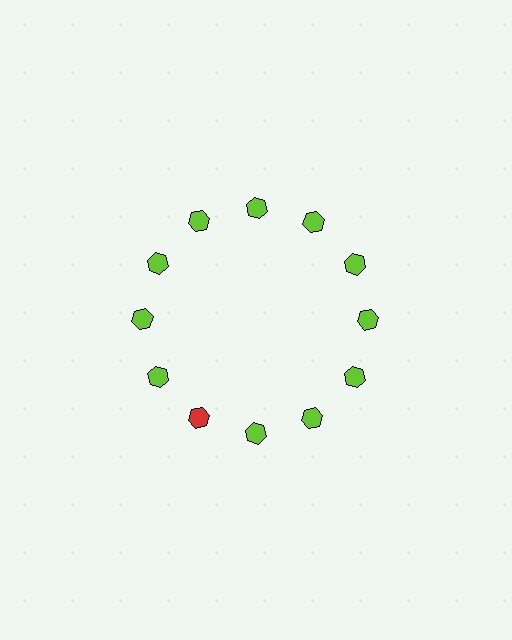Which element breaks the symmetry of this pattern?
The red hexagon at roughly the 7 o'clock position breaks the symmetry. All other shapes are lime hexagons.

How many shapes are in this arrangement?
There are 12 shapes arranged in a ring pattern.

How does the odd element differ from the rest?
It has a different color: red instead of lime.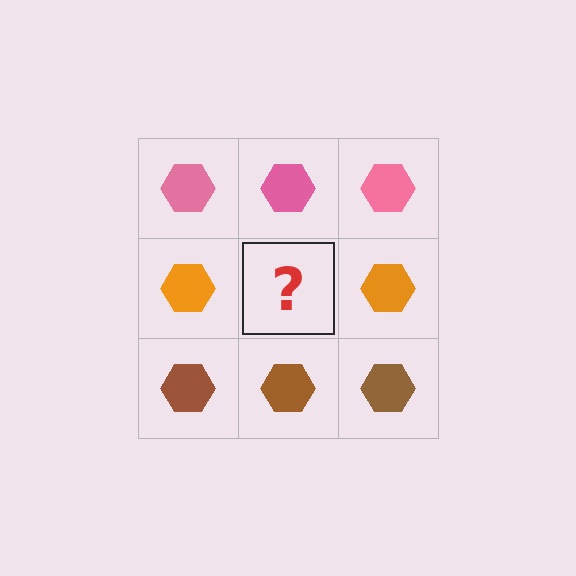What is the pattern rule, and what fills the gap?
The rule is that each row has a consistent color. The gap should be filled with an orange hexagon.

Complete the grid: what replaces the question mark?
The question mark should be replaced with an orange hexagon.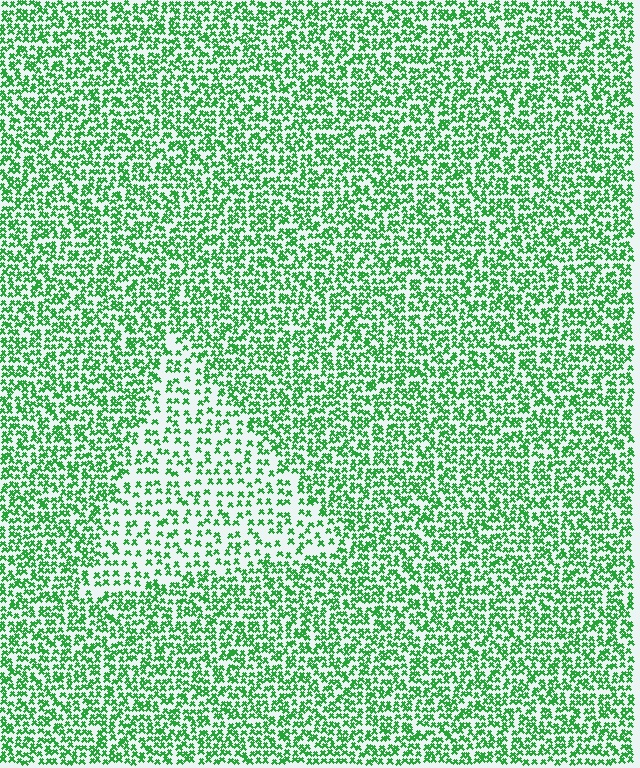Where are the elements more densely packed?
The elements are more densely packed outside the triangle boundary.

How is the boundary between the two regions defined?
The boundary is defined by a change in element density (approximately 1.9x ratio). All elements are the same color, size, and shape.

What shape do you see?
I see a triangle.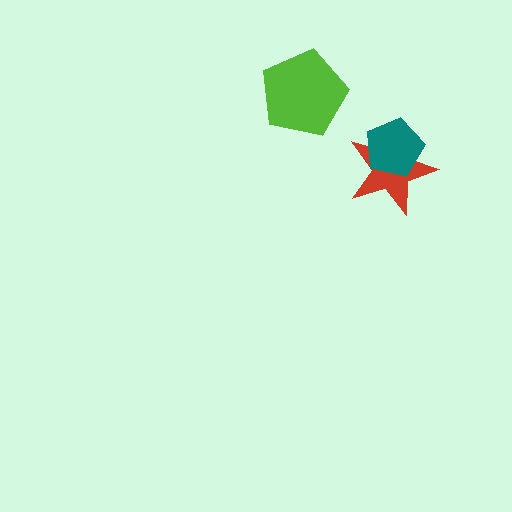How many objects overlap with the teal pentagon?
1 object overlaps with the teal pentagon.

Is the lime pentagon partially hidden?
No, no other shape covers it.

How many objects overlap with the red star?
1 object overlaps with the red star.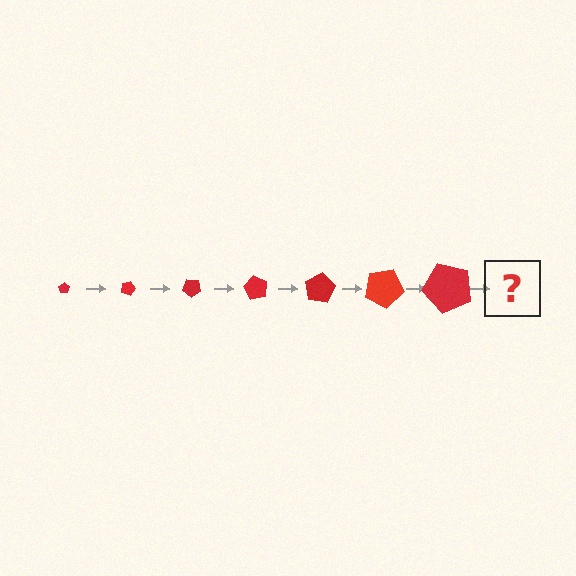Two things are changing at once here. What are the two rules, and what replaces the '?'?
The two rules are that the pentagon grows larger each step and it rotates 20 degrees each step. The '?' should be a pentagon, larger than the previous one and rotated 140 degrees from the start.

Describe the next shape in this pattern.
It should be a pentagon, larger than the previous one and rotated 140 degrees from the start.